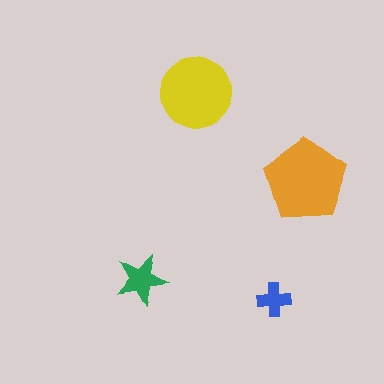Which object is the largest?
The orange pentagon.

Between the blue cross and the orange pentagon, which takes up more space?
The orange pentagon.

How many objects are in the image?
There are 4 objects in the image.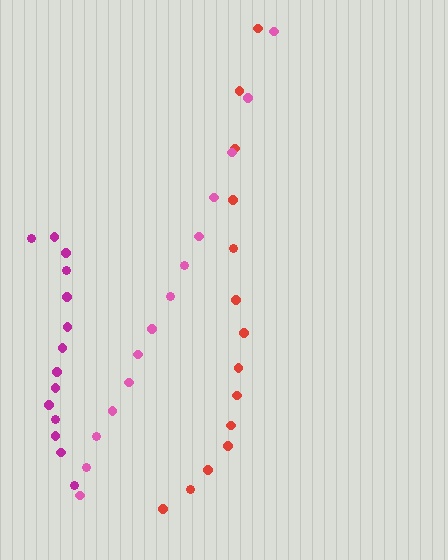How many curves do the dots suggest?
There are 3 distinct paths.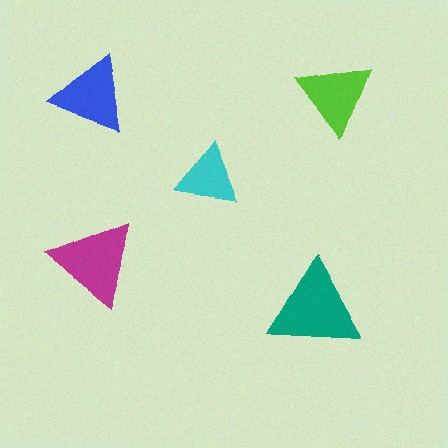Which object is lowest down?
The teal triangle is bottommost.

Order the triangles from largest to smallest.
the teal one, the magenta one, the blue one, the lime one, the cyan one.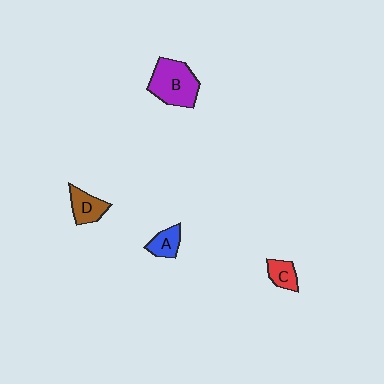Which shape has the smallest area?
Shape C (red).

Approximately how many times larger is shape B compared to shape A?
Approximately 2.3 times.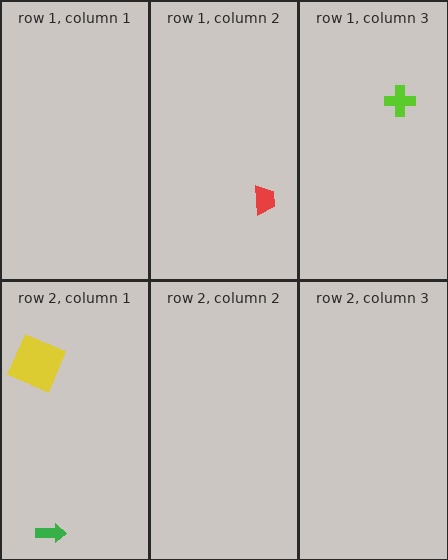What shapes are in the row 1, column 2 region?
The red trapezoid.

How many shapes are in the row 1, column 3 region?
1.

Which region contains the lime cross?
The row 1, column 3 region.